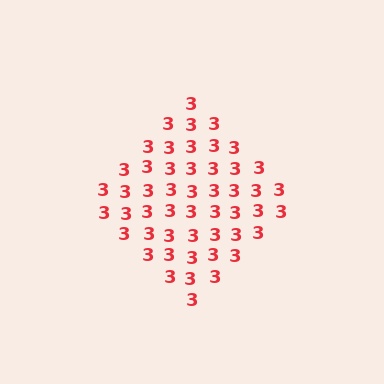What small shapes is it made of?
It is made of small digit 3's.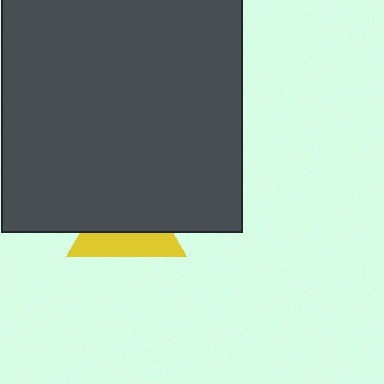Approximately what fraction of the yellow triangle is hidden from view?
Roughly 60% of the yellow triangle is hidden behind the dark gray rectangle.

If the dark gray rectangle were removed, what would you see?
You would see the complete yellow triangle.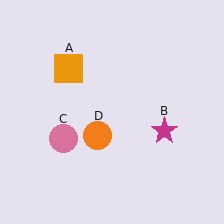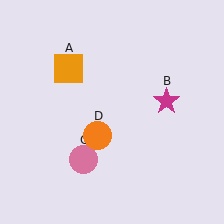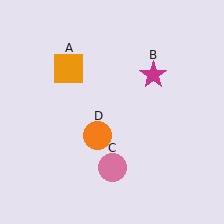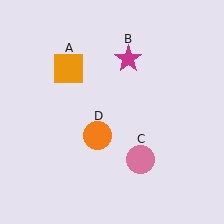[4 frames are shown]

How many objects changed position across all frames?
2 objects changed position: magenta star (object B), pink circle (object C).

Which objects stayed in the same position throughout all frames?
Orange square (object A) and orange circle (object D) remained stationary.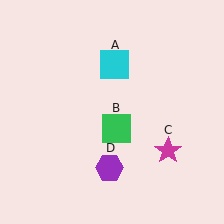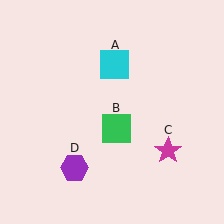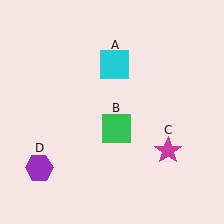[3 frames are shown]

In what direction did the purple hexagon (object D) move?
The purple hexagon (object D) moved left.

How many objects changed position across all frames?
1 object changed position: purple hexagon (object D).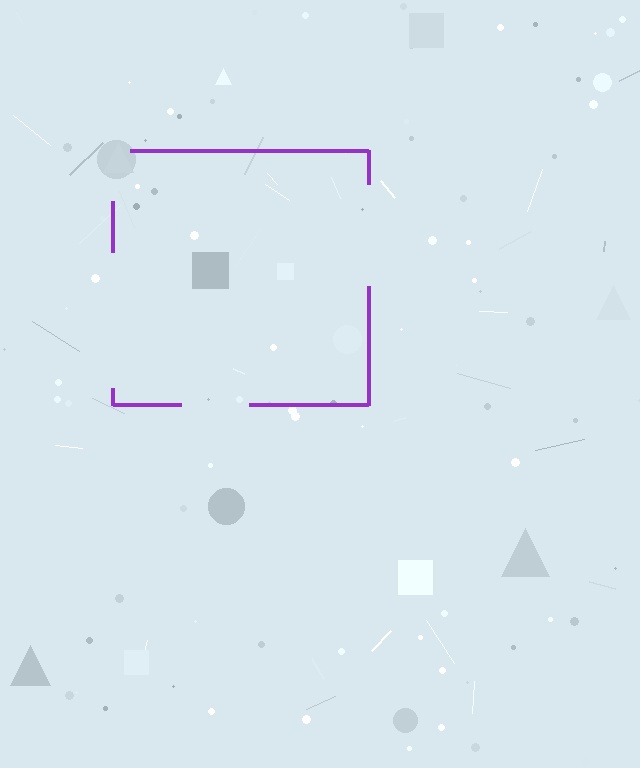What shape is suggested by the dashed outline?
The dashed outline suggests a square.